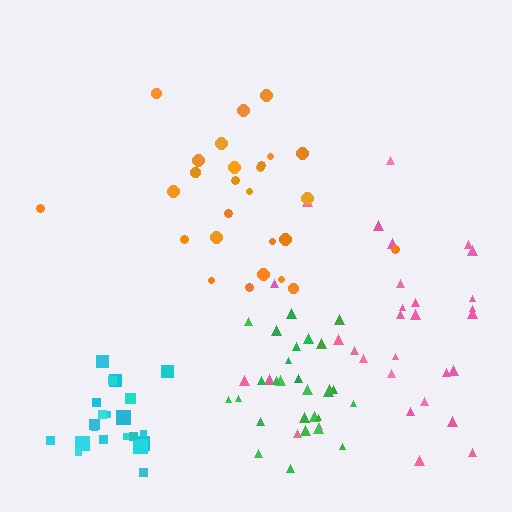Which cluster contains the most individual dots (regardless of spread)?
Pink (31).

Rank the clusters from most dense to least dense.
cyan, green, orange, pink.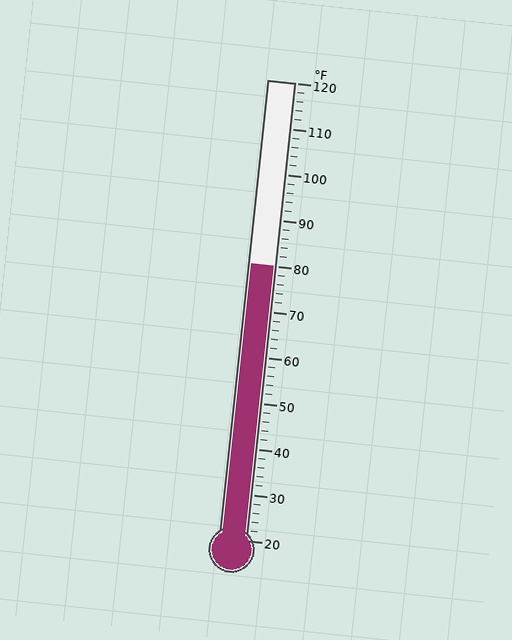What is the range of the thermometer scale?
The thermometer scale ranges from 20°F to 120°F.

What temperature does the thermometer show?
The thermometer shows approximately 80°F.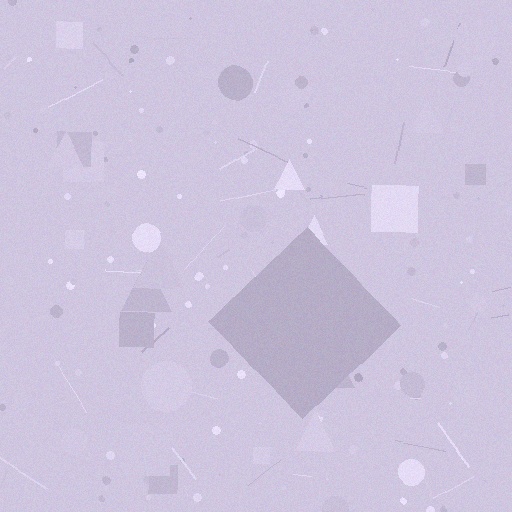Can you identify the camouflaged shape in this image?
The camouflaged shape is a diamond.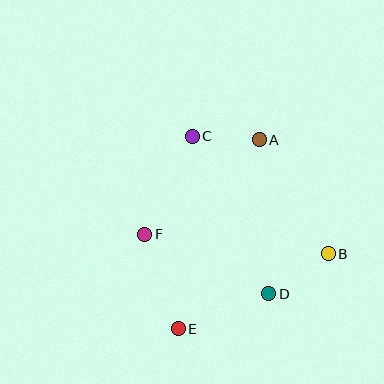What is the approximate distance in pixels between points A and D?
The distance between A and D is approximately 154 pixels.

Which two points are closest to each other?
Points A and C are closest to each other.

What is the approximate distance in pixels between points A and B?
The distance between A and B is approximately 133 pixels.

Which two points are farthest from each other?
Points A and E are farthest from each other.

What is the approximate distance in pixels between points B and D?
The distance between B and D is approximately 72 pixels.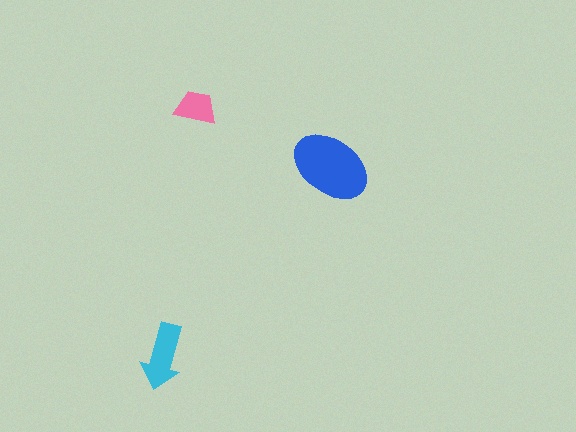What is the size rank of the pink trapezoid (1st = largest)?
3rd.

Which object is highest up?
The pink trapezoid is topmost.